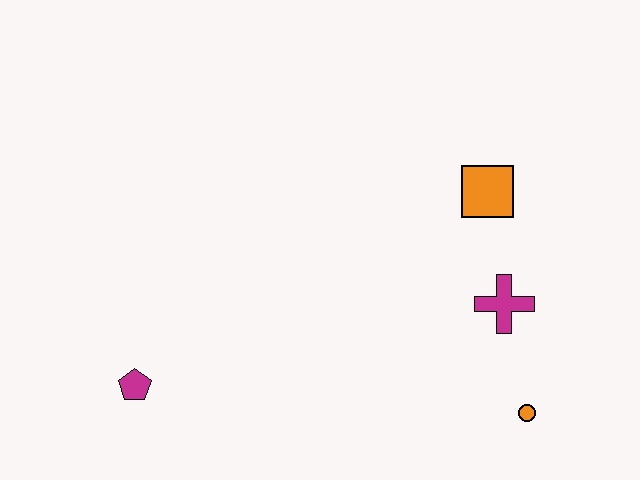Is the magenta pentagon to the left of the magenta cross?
Yes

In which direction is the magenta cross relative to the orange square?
The magenta cross is below the orange square.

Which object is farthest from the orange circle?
The magenta pentagon is farthest from the orange circle.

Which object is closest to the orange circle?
The magenta cross is closest to the orange circle.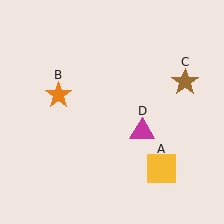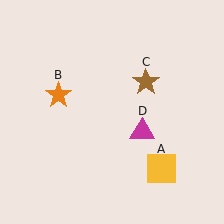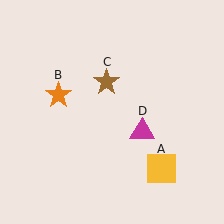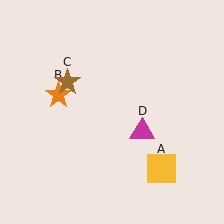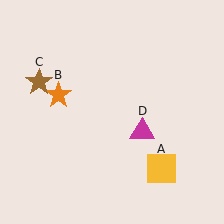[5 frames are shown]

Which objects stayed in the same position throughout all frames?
Yellow square (object A) and orange star (object B) and magenta triangle (object D) remained stationary.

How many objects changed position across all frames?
1 object changed position: brown star (object C).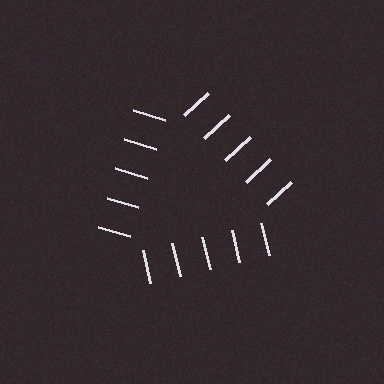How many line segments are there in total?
15 — 5 along each of the 3 edges.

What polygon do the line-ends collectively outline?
An illusory triangle — the line segments terminate on its edges but no continuous stroke is drawn.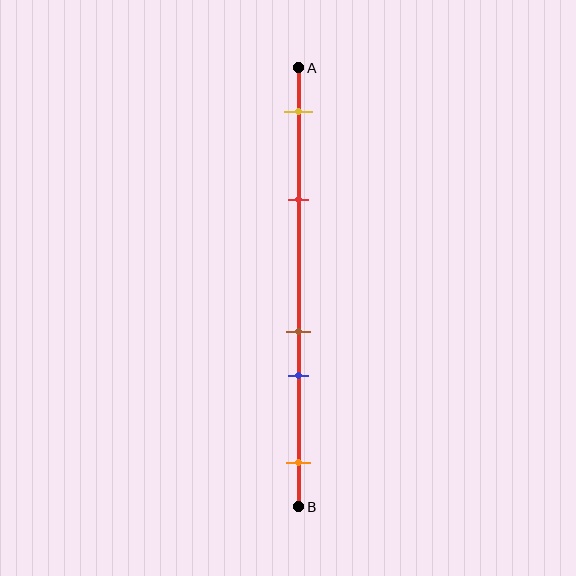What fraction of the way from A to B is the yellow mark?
The yellow mark is approximately 10% (0.1) of the way from A to B.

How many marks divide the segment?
There are 5 marks dividing the segment.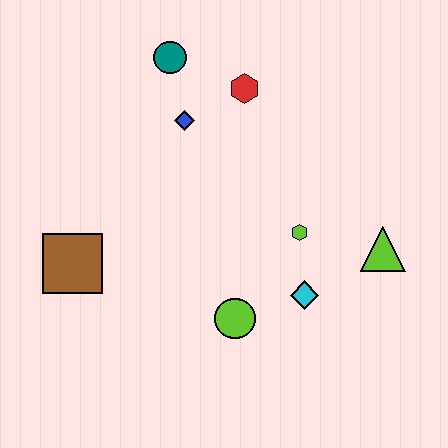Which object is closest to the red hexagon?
The blue diamond is closest to the red hexagon.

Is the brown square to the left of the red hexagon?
Yes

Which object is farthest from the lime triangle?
The brown square is farthest from the lime triangle.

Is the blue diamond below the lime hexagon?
No